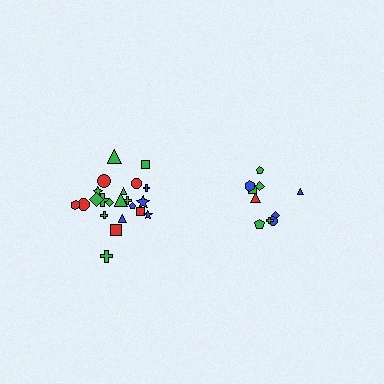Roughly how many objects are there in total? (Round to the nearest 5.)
Roughly 30 objects in total.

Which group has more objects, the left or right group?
The left group.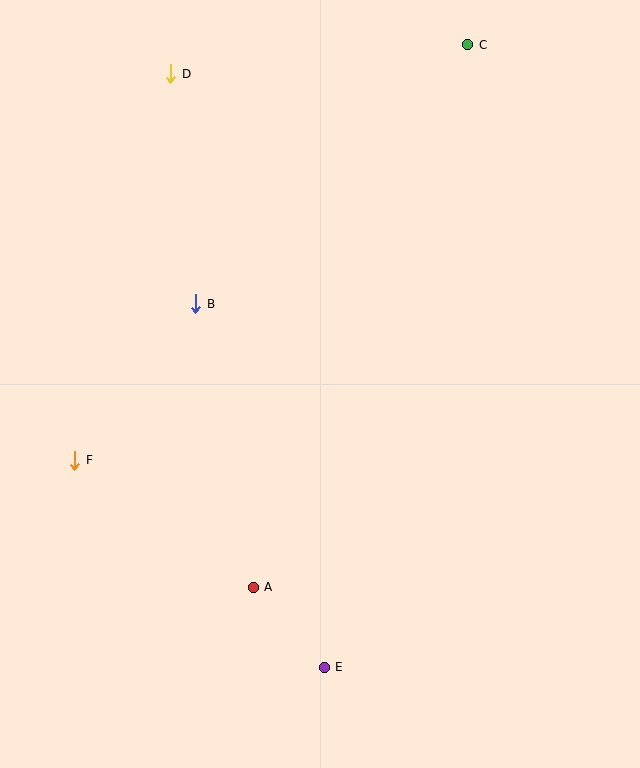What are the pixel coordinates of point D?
Point D is at (171, 74).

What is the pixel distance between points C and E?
The distance between C and E is 639 pixels.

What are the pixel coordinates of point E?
Point E is at (324, 667).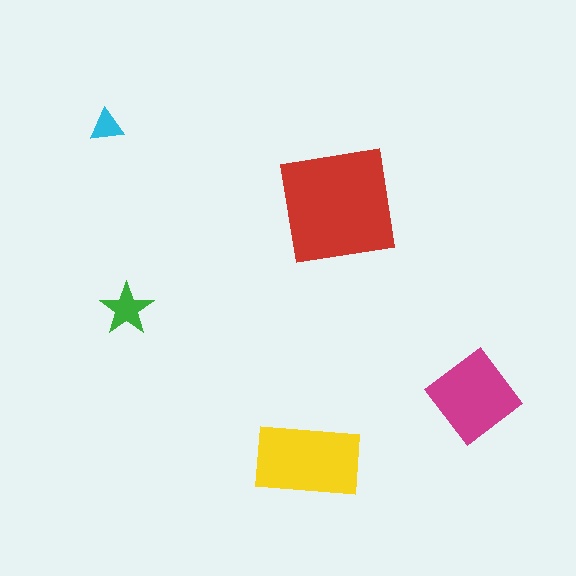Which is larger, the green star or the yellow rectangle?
The yellow rectangle.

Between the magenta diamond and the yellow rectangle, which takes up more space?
The yellow rectangle.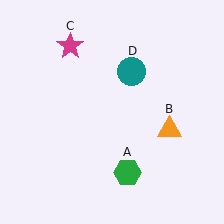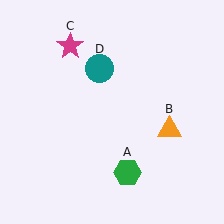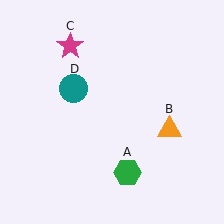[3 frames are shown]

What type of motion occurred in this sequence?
The teal circle (object D) rotated counterclockwise around the center of the scene.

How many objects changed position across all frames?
1 object changed position: teal circle (object D).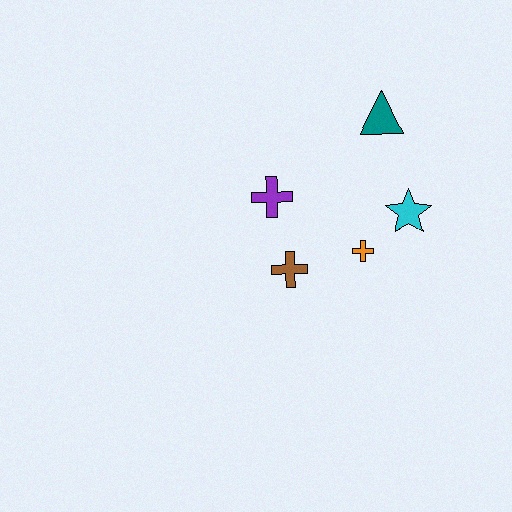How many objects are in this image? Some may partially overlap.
There are 5 objects.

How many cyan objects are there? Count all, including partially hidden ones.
There is 1 cyan object.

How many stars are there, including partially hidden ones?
There is 1 star.